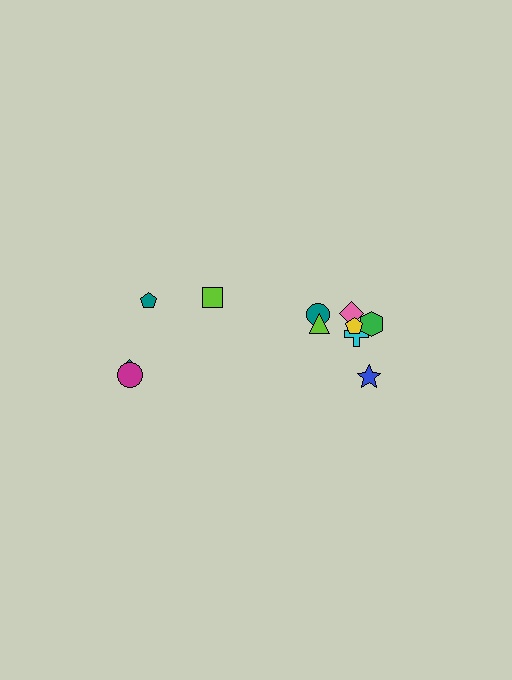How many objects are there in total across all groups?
There are 11 objects.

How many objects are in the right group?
There are 7 objects.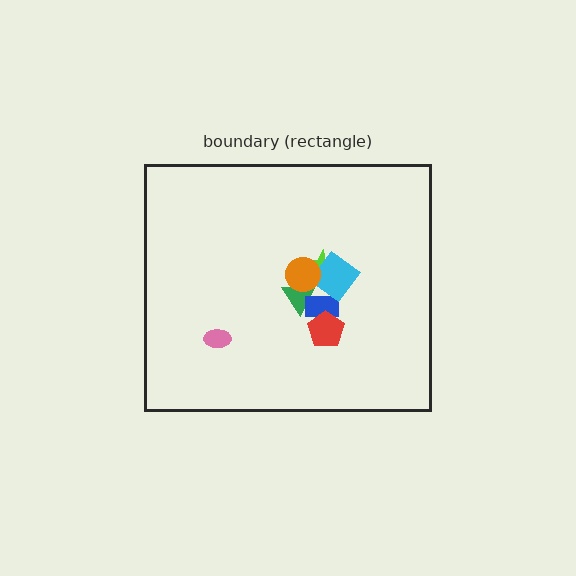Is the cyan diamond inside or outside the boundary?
Inside.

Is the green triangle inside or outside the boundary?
Inside.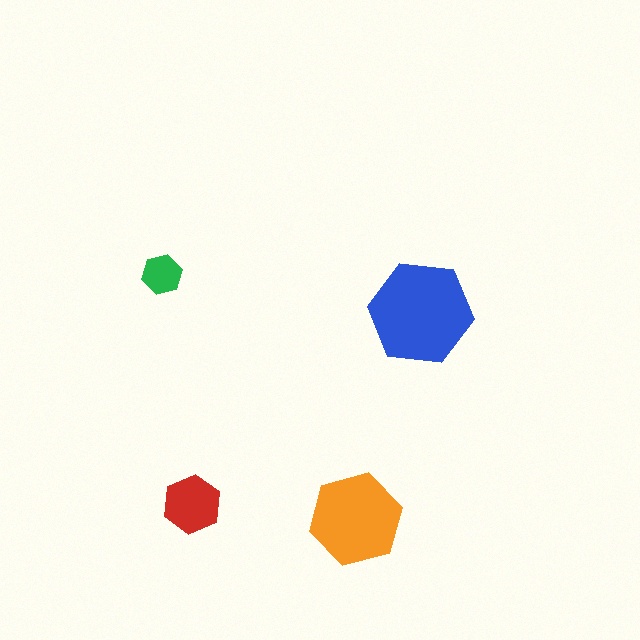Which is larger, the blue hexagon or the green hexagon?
The blue one.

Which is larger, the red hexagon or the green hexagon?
The red one.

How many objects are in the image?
There are 4 objects in the image.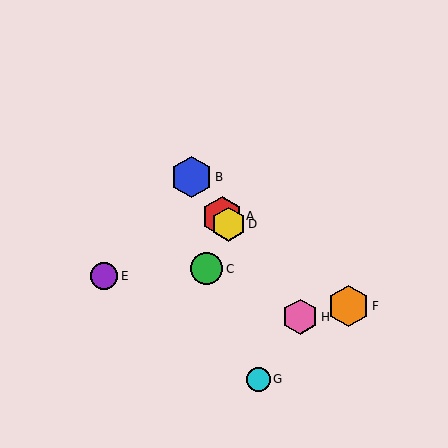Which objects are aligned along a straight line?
Objects A, B, D, H are aligned along a straight line.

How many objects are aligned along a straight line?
4 objects (A, B, D, H) are aligned along a straight line.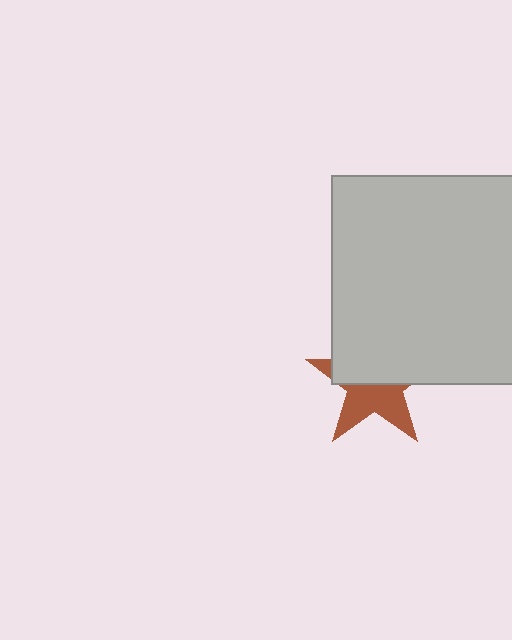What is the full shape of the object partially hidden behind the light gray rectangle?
The partially hidden object is a brown star.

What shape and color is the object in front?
The object in front is a light gray rectangle.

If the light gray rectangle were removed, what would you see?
You would see the complete brown star.